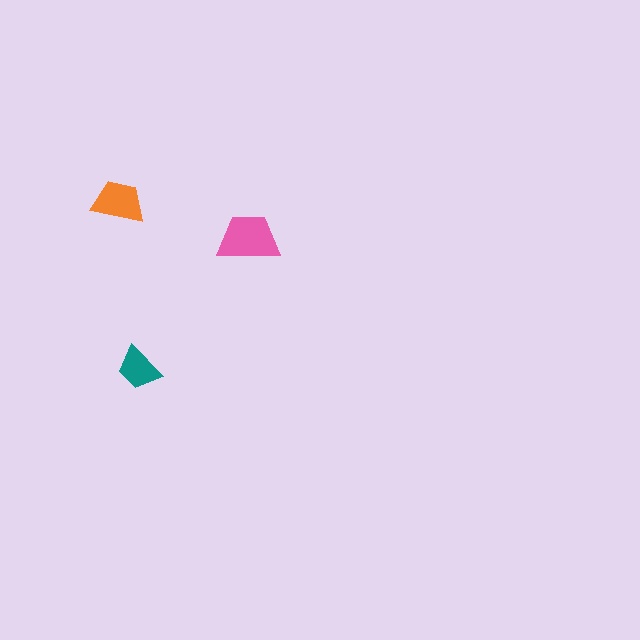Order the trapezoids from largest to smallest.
the pink one, the orange one, the teal one.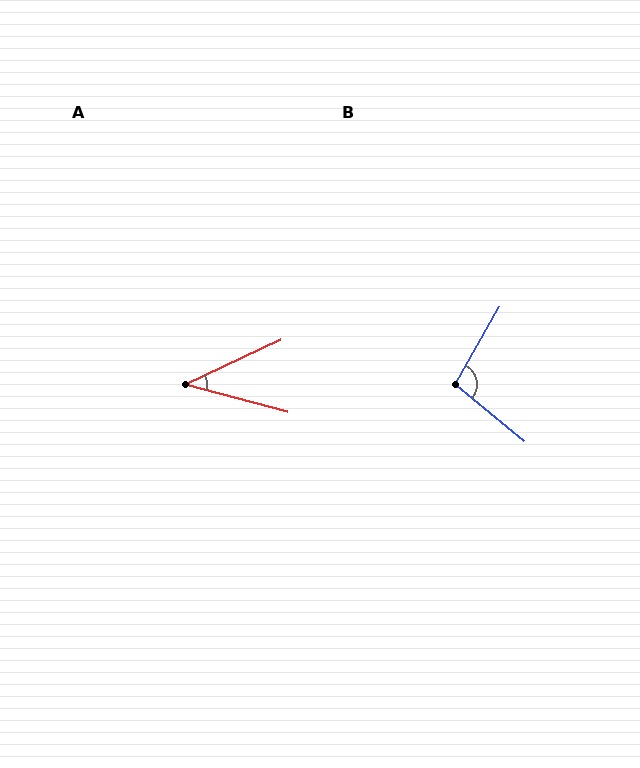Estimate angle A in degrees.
Approximately 40 degrees.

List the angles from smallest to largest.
A (40°), B (99°).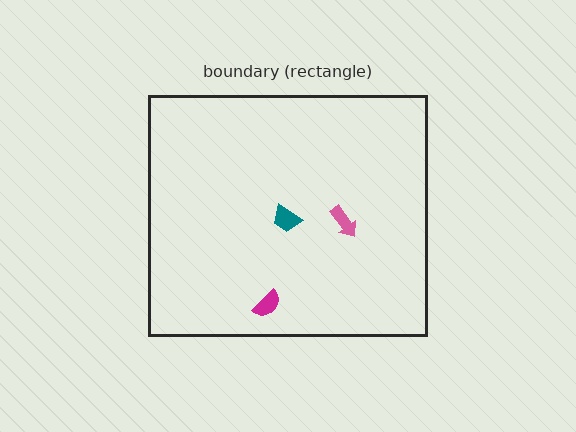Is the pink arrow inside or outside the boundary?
Inside.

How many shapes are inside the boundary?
3 inside, 0 outside.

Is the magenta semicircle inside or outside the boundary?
Inside.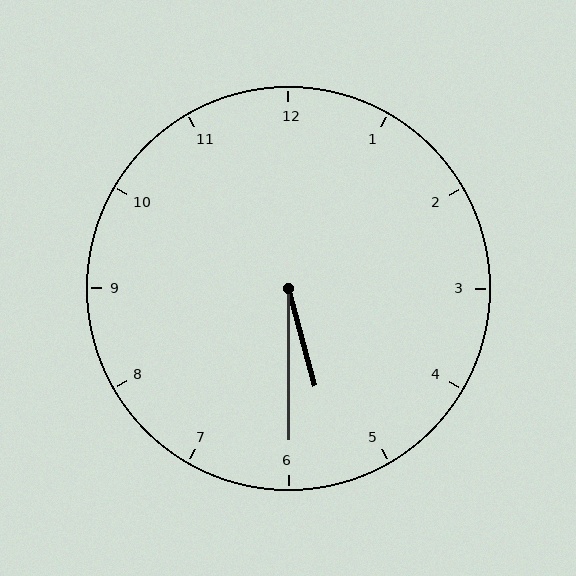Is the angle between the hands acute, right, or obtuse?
It is acute.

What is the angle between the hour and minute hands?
Approximately 15 degrees.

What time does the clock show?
5:30.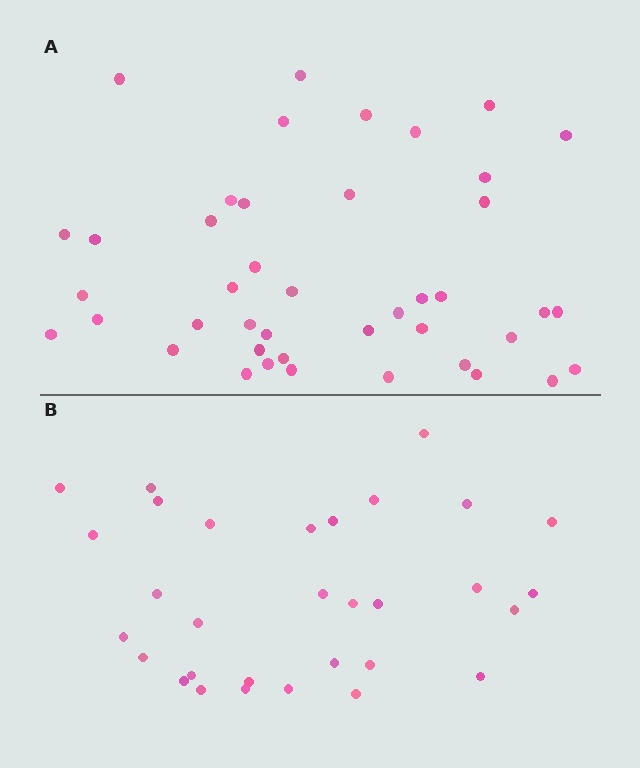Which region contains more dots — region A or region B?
Region A (the top region) has more dots.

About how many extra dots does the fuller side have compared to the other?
Region A has roughly 12 or so more dots than region B.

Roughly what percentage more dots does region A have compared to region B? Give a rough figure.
About 40% more.